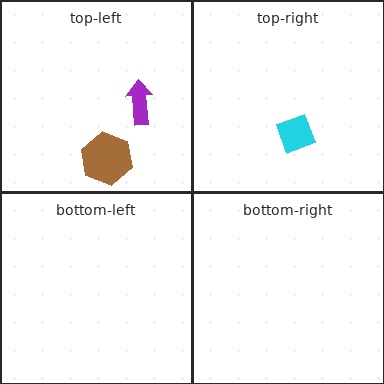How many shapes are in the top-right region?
1.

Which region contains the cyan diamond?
The top-right region.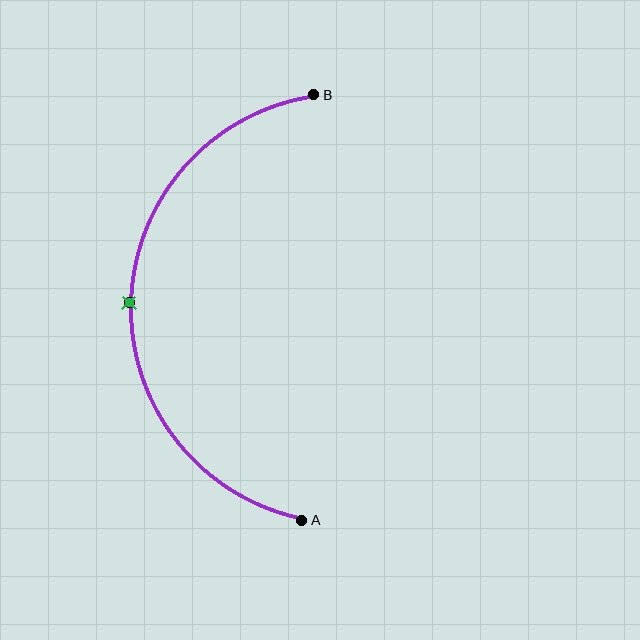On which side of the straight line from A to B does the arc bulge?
The arc bulges to the left of the straight line connecting A and B.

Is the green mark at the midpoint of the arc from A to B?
Yes. The green mark lies on the arc at equal arc-length from both A and B — it is the arc midpoint.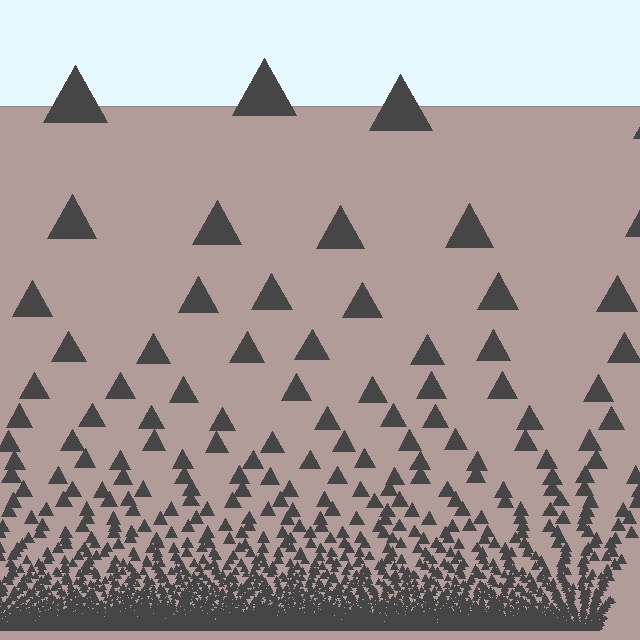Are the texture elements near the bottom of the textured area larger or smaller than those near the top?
Smaller. The gradient is inverted — elements near the bottom are smaller and denser.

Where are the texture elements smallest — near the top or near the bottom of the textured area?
Near the bottom.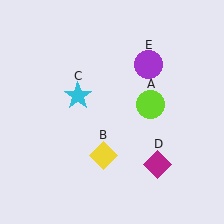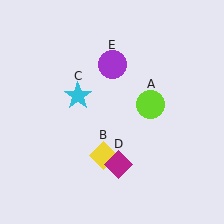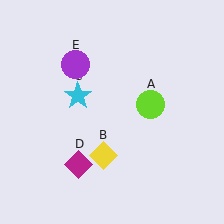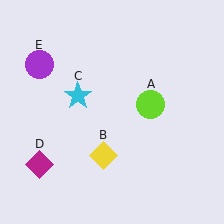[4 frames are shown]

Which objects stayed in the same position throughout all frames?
Lime circle (object A) and yellow diamond (object B) and cyan star (object C) remained stationary.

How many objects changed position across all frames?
2 objects changed position: magenta diamond (object D), purple circle (object E).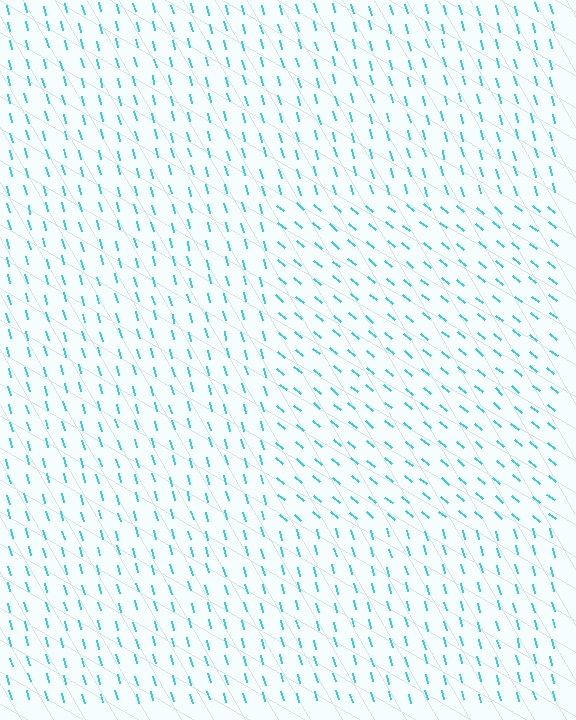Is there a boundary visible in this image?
Yes, there is a texture boundary formed by a change in line orientation.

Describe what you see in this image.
The image is filled with small cyan line segments. A rectangle region in the image has lines oriented differently from the surrounding lines, creating a visible texture boundary.